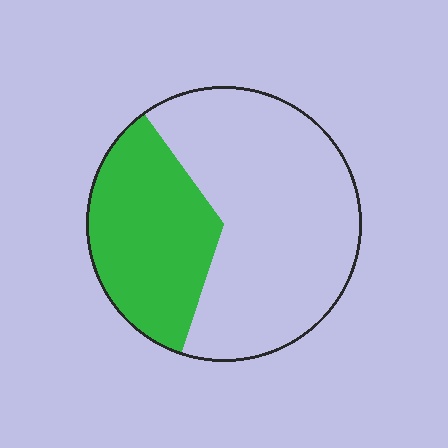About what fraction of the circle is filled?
About one third (1/3).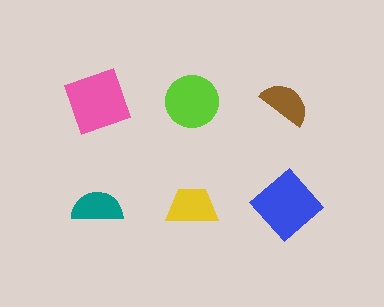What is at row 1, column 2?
A lime circle.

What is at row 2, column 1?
A teal semicircle.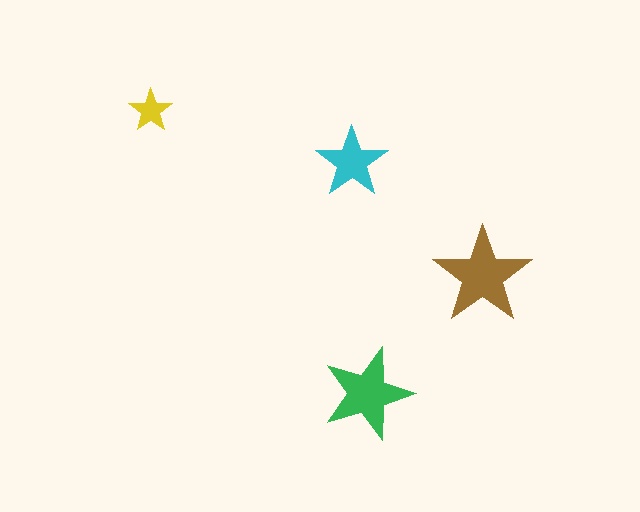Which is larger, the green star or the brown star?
The brown one.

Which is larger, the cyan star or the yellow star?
The cyan one.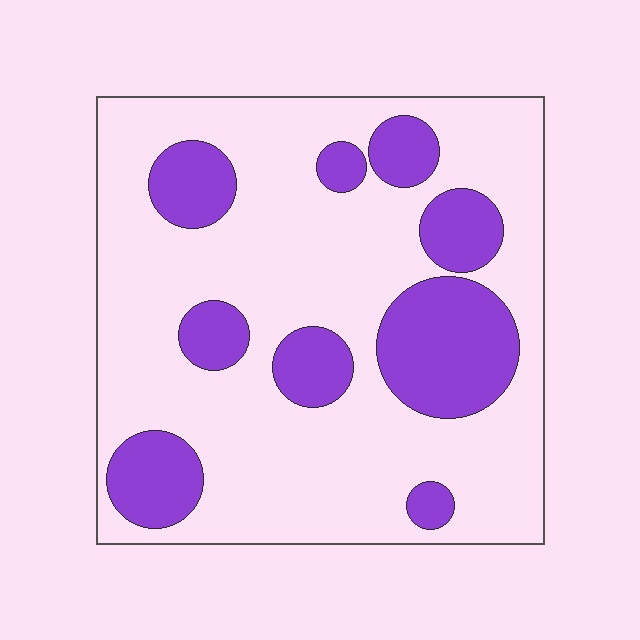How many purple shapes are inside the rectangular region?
9.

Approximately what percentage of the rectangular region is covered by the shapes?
Approximately 25%.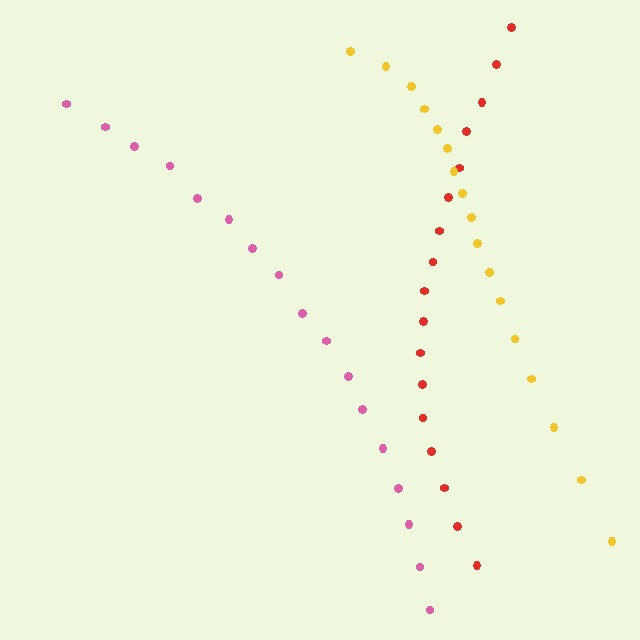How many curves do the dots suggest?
There are 3 distinct paths.